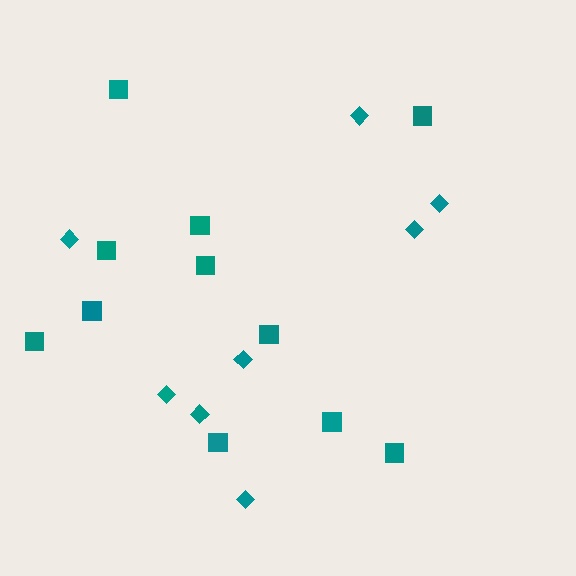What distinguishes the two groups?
There are 2 groups: one group of diamonds (8) and one group of squares (11).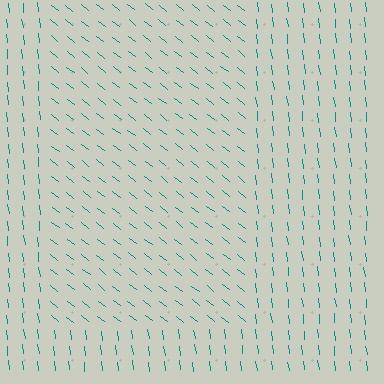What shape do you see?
I see a rectangle.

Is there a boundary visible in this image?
Yes, there is a texture boundary formed by a change in line orientation.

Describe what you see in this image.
The image is filled with small teal line segments. A rectangle region in the image has lines oriented differently from the surrounding lines, creating a visible texture boundary.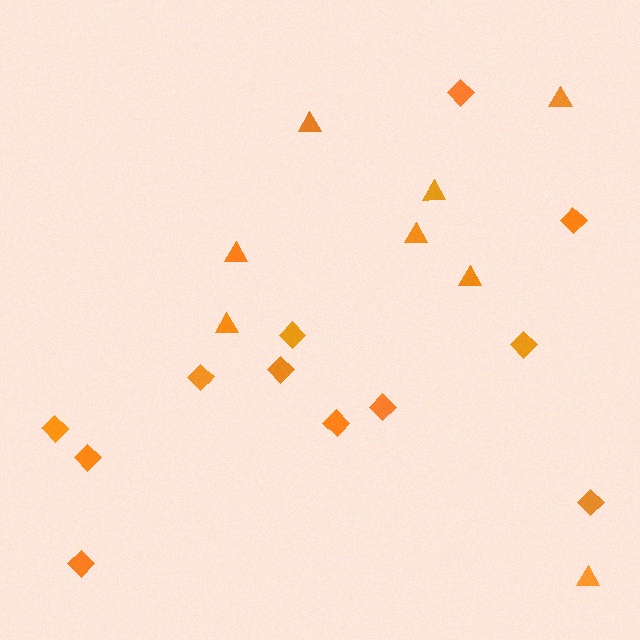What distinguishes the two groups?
There are 2 groups: one group of triangles (8) and one group of diamonds (12).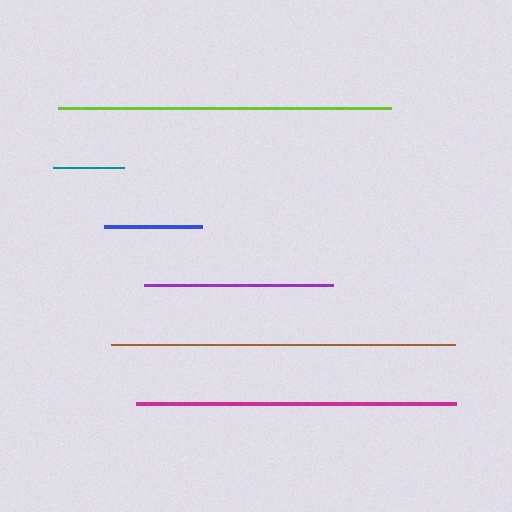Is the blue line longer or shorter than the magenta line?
The magenta line is longer than the blue line.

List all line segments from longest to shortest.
From longest to shortest: brown, lime, magenta, purple, blue, teal.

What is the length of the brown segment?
The brown segment is approximately 345 pixels long.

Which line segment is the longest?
The brown line is the longest at approximately 345 pixels.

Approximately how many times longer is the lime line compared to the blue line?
The lime line is approximately 3.4 times the length of the blue line.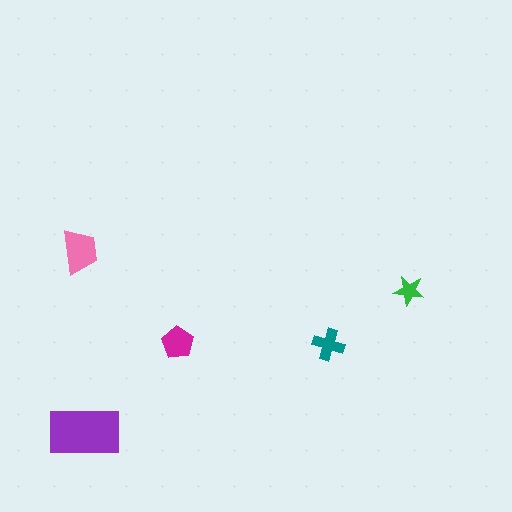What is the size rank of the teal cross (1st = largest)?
4th.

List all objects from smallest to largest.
The green star, the teal cross, the magenta pentagon, the pink trapezoid, the purple rectangle.